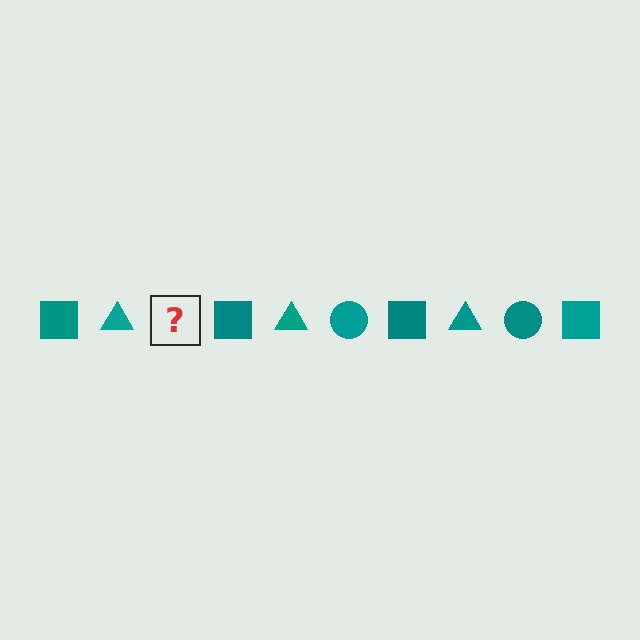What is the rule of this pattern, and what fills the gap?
The rule is that the pattern cycles through square, triangle, circle shapes in teal. The gap should be filled with a teal circle.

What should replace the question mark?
The question mark should be replaced with a teal circle.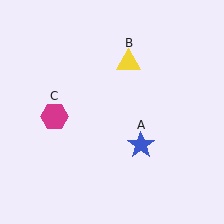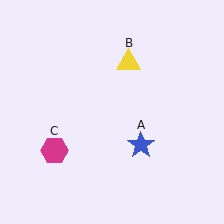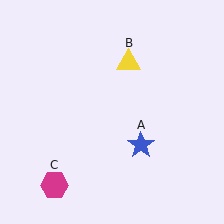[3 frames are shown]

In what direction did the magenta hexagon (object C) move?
The magenta hexagon (object C) moved down.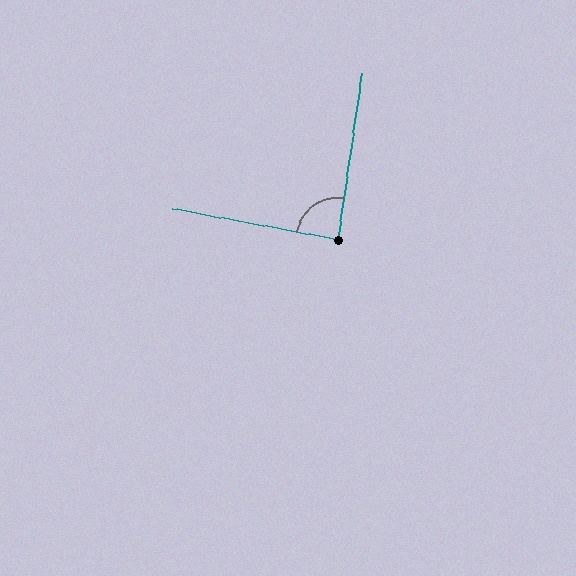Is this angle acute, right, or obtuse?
It is approximately a right angle.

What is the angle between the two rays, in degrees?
Approximately 87 degrees.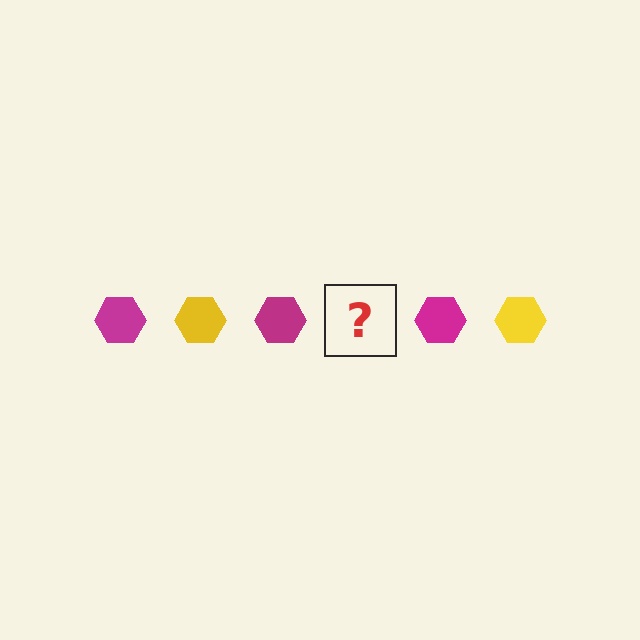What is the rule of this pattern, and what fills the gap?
The rule is that the pattern cycles through magenta, yellow hexagons. The gap should be filled with a yellow hexagon.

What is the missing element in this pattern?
The missing element is a yellow hexagon.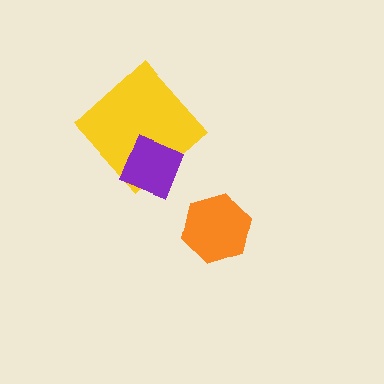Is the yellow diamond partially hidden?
Yes, it is partially covered by another shape.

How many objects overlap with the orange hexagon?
0 objects overlap with the orange hexagon.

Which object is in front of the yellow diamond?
The purple diamond is in front of the yellow diamond.